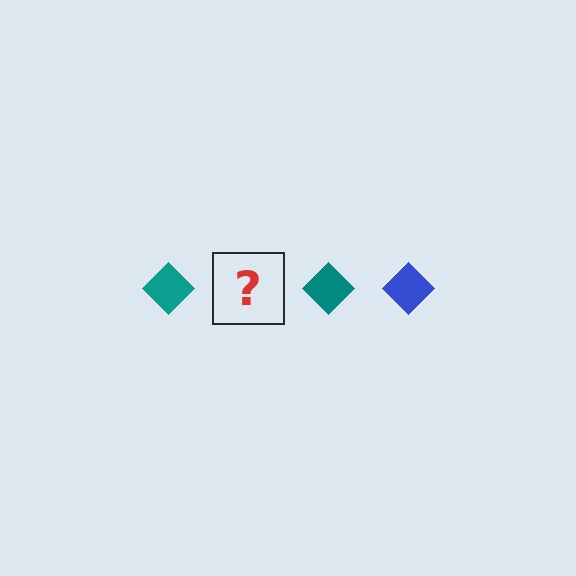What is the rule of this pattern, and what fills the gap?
The rule is that the pattern cycles through teal, blue diamonds. The gap should be filled with a blue diamond.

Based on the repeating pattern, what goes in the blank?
The blank should be a blue diamond.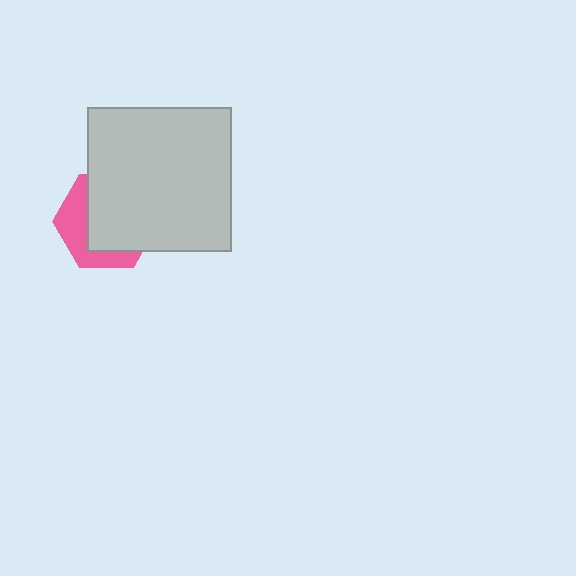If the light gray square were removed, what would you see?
You would see the complete pink hexagon.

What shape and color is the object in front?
The object in front is a light gray square.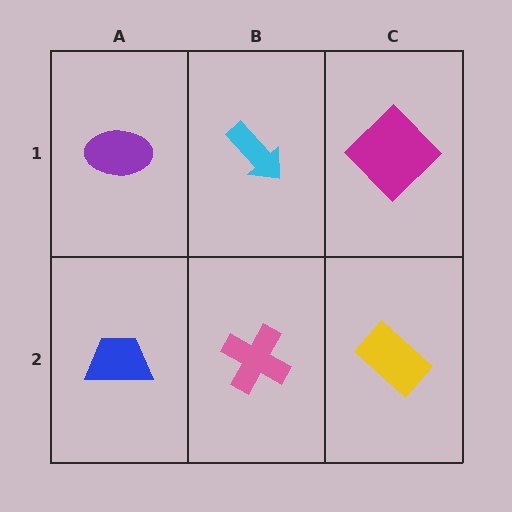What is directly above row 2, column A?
A purple ellipse.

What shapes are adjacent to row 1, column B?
A pink cross (row 2, column B), a purple ellipse (row 1, column A), a magenta diamond (row 1, column C).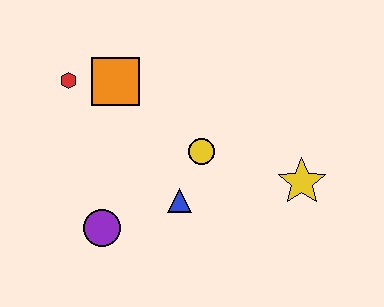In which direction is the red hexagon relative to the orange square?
The red hexagon is to the left of the orange square.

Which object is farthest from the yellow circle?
The red hexagon is farthest from the yellow circle.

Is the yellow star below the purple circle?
No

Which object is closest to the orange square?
The red hexagon is closest to the orange square.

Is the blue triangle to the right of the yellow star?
No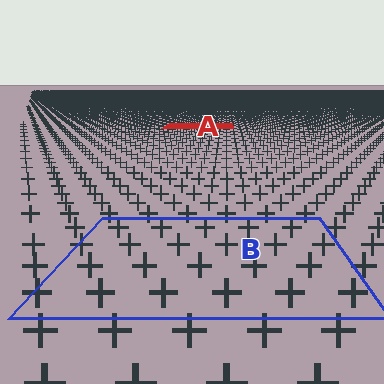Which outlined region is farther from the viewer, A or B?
Region A is farther from the viewer — the texture elements inside it appear smaller and more densely packed.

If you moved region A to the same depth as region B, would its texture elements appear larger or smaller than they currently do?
They would appear larger. At a closer depth, the same texture elements are projected at a bigger on-screen size.